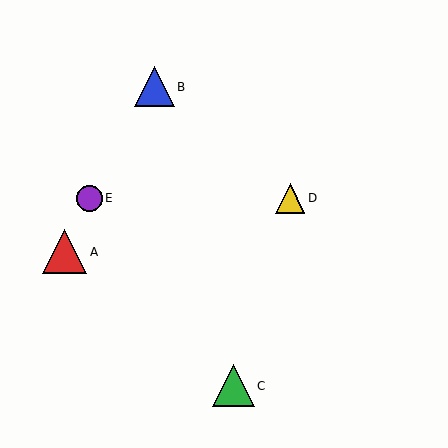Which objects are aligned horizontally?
Objects D, E are aligned horizontally.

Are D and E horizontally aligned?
Yes, both are at y≈198.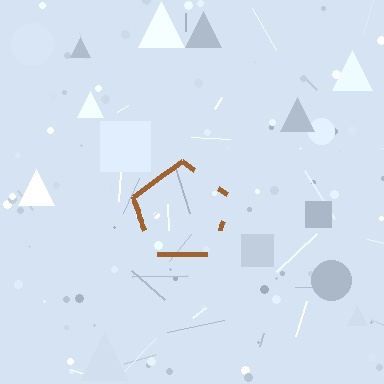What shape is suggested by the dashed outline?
The dashed outline suggests a pentagon.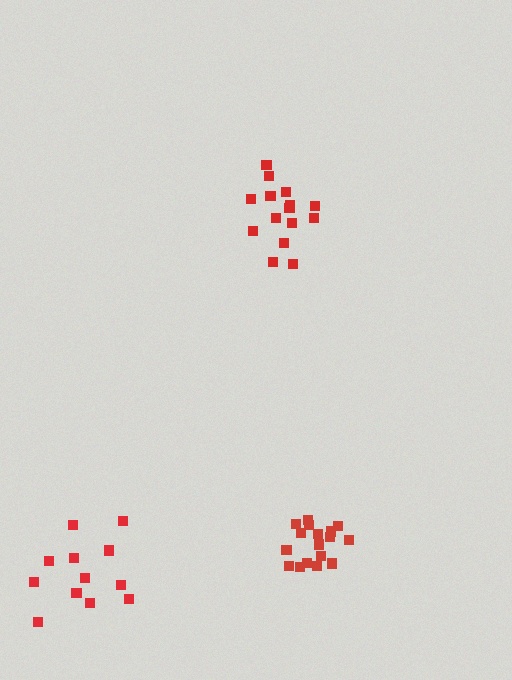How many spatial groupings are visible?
There are 3 spatial groupings.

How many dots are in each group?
Group 1: 15 dots, Group 2: 17 dots, Group 3: 12 dots (44 total).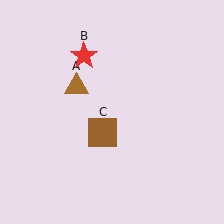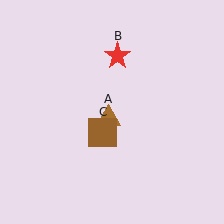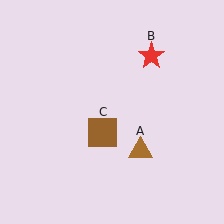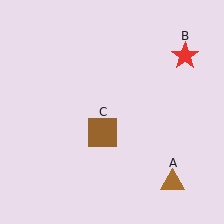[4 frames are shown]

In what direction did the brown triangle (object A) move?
The brown triangle (object A) moved down and to the right.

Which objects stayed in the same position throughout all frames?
Brown square (object C) remained stationary.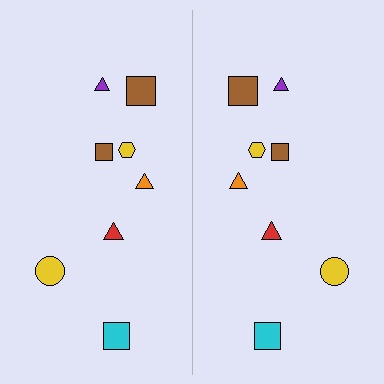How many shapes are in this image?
There are 16 shapes in this image.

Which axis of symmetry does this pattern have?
The pattern has a vertical axis of symmetry running through the center of the image.